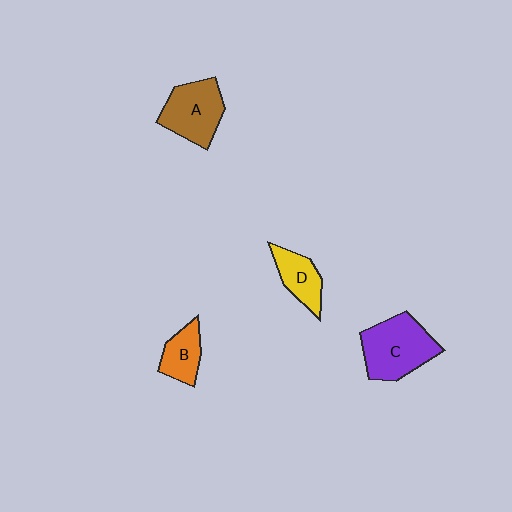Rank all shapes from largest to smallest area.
From largest to smallest: C (purple), A (brown), D (yellow), B (orange).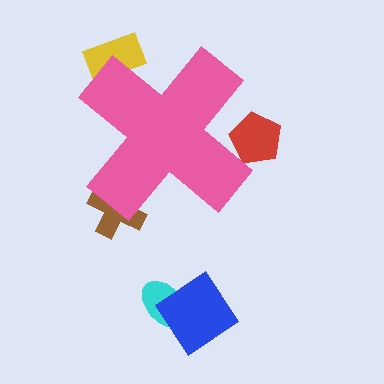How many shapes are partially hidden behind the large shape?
3 shapes are partially hidden.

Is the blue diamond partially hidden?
No, the blue diamond is fully visible.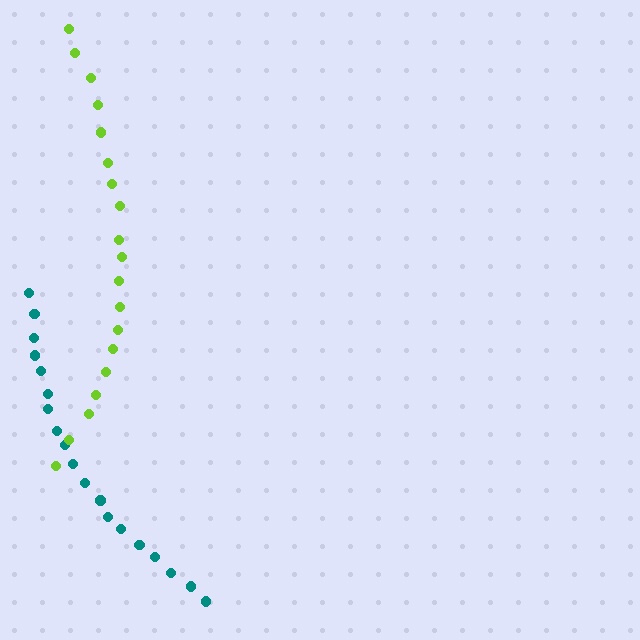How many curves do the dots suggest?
There are 2 distinct paths.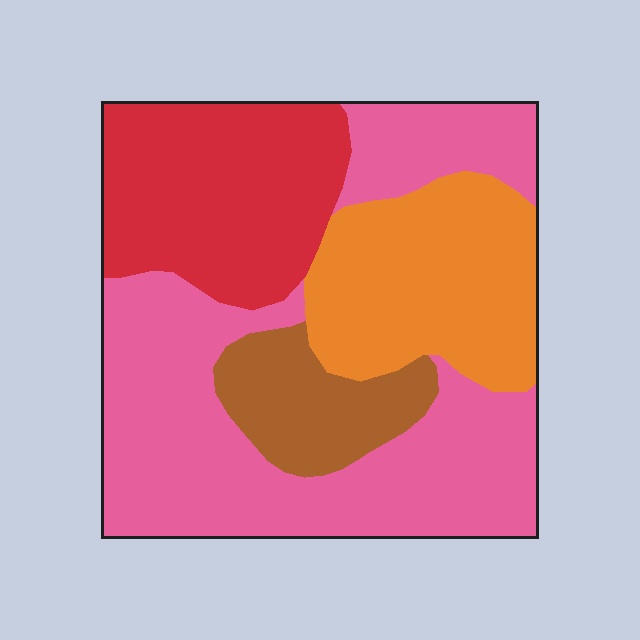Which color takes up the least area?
Brown, at roughly 10%.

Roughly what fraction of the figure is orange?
Orange takes up about one fifth (1/5) of the figure.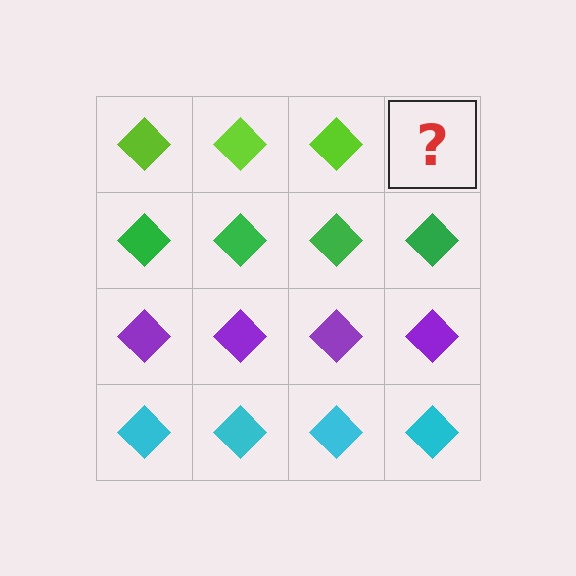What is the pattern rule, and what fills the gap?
The rule is that each row has a consistent color. The gap should be filled with a lime diamond.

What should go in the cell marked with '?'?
The missing cell should contain a lime diamond.